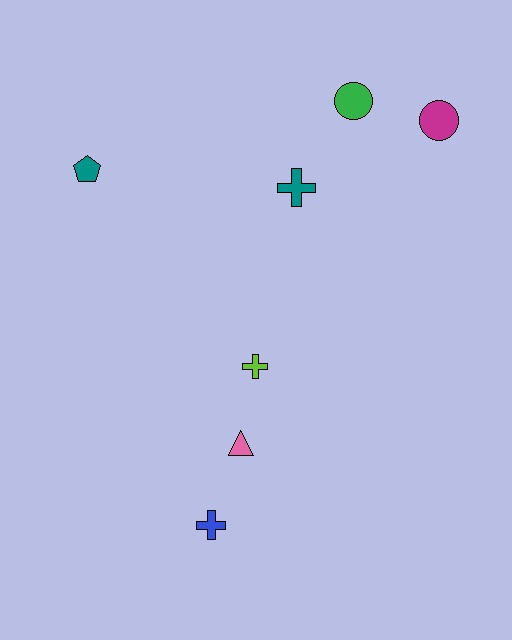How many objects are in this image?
There are 7 objects.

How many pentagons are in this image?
There is 1 pentagon.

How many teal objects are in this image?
There are 2 teal objects.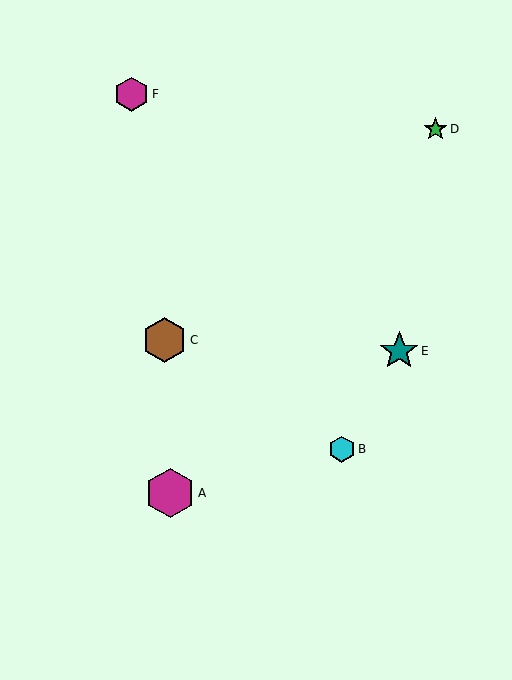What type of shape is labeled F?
Shape F is a magenta hexagon.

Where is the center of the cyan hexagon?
The center of the cyan hexagon is at (342, 449).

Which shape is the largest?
The magenta hexagon (labeled A) is the largest.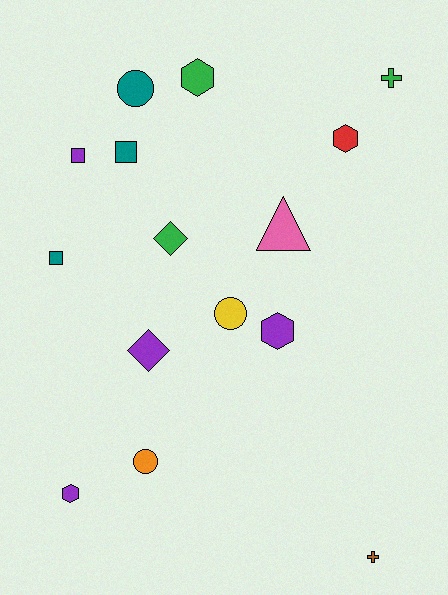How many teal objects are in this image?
There are 3 teal objects.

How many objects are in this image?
There are 15 objects.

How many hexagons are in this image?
There are 4 hexagons.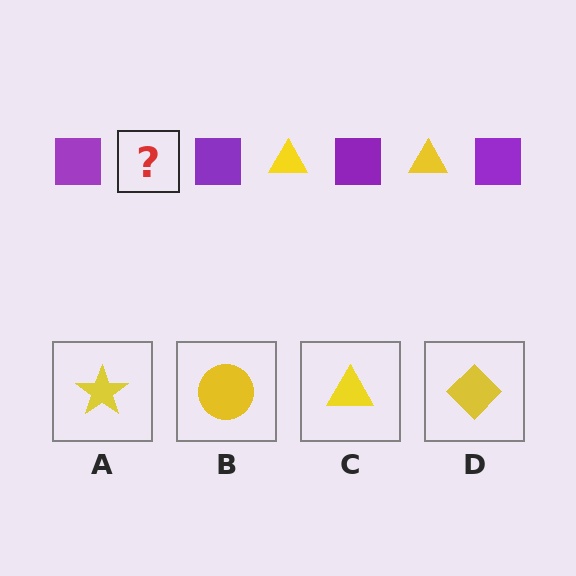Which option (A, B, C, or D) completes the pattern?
C.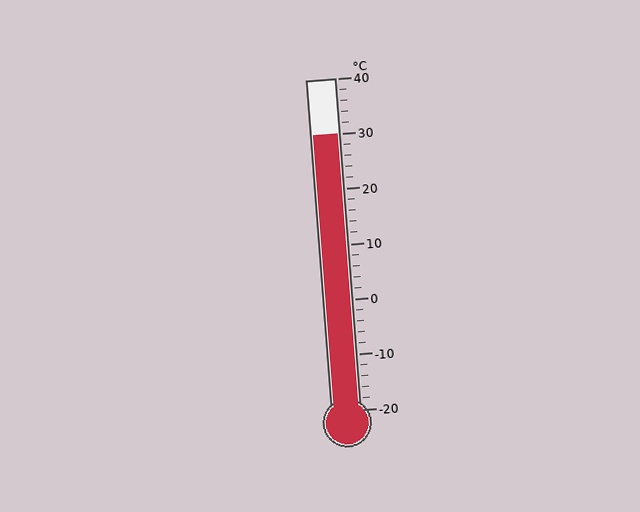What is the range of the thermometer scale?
The thermometer scale ranges from -20°C to 40°C.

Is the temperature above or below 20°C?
The temperature is above 20°C.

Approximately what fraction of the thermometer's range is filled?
The thermometer is filled to approximately 85% of its range.